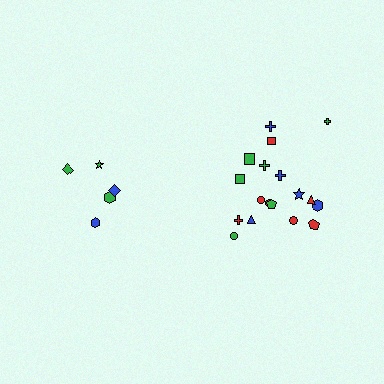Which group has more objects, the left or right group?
The right group.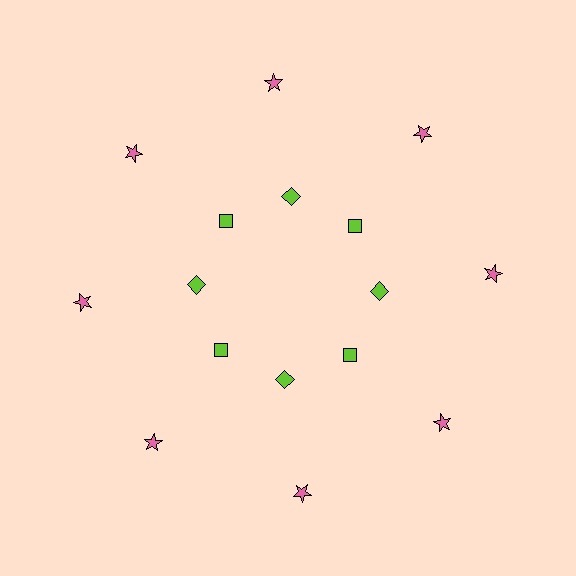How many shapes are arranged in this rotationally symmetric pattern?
There are 16 shapes, arranged in 8 groups of 2.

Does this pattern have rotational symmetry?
Yes, this pattern has 8-fold rotational symmetry. It looks the same after rotating 45 degrees around the center.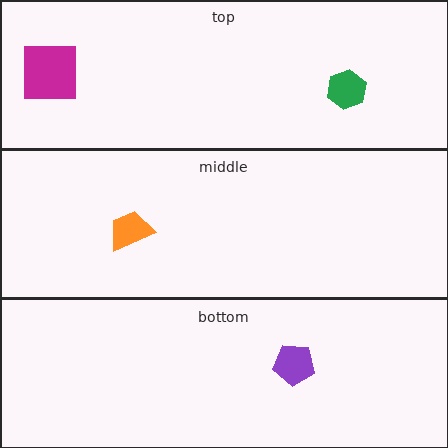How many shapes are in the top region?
2.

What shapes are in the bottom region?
The purple pentagon.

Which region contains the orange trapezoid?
The middle region.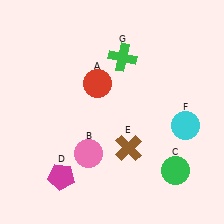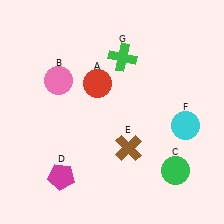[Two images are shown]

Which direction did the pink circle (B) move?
The pink circle (B) moved up.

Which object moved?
The pink circle (B) moved up.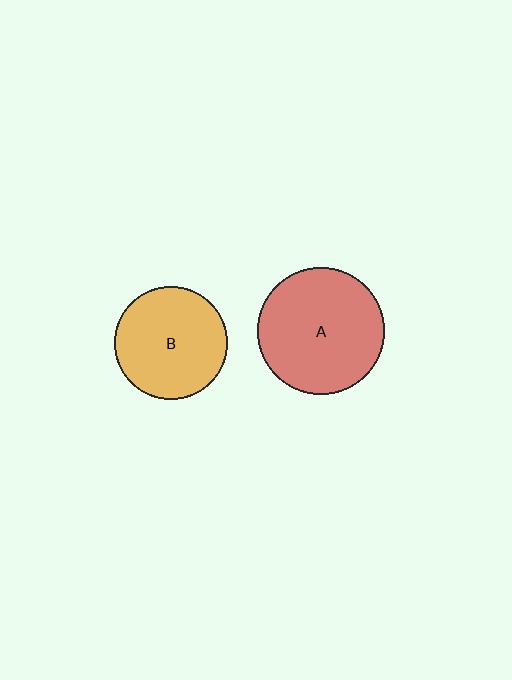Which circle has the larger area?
Circle A (red).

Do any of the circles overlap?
No, none of the circles overlap.